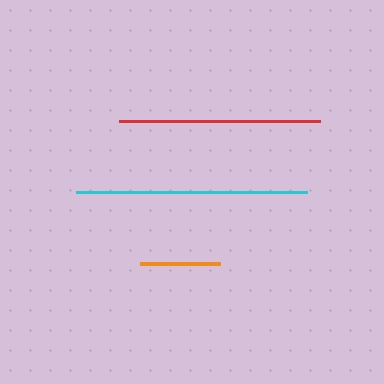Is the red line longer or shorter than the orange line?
The red line is longer than the orange line.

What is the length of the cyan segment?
The cyan segment is approximately 231 pixels long.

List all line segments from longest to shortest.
From longest to shortest: cyan, red, orange.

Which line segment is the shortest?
The orange line is the shortest at approximately 80 pixels.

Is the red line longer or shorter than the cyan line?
The cyan line is longer than the red line.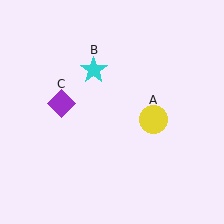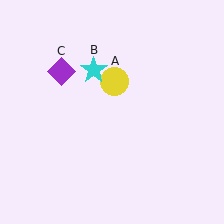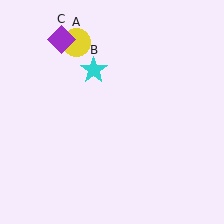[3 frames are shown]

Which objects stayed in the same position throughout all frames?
Cyan star (object B) remained stationary.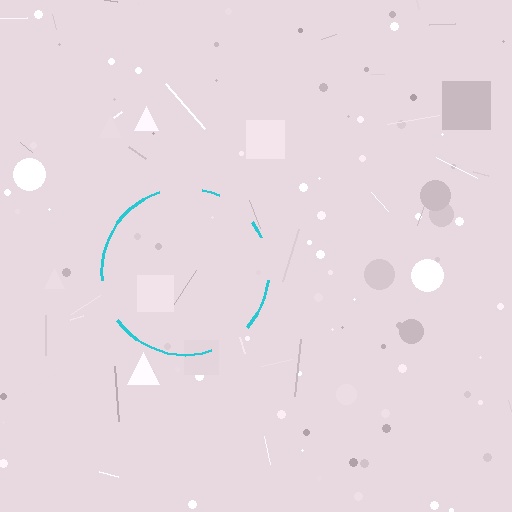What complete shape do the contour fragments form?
The contour fragments form a circle.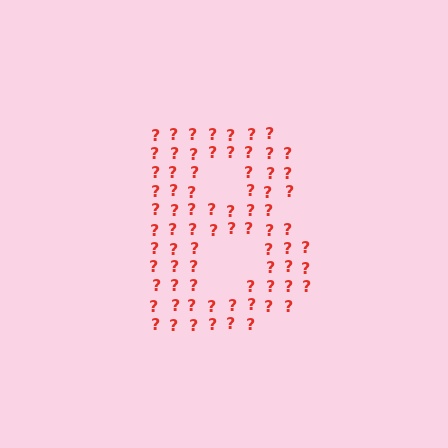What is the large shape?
The large shape is the letter B.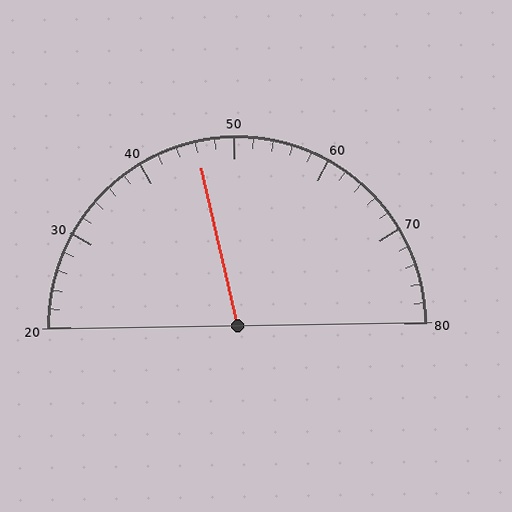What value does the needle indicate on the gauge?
The needle indicates approximately 46.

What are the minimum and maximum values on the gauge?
The gauge ranges from 20 to 80.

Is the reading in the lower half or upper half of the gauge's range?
The reading is in the lower half of the range (20 to 80).